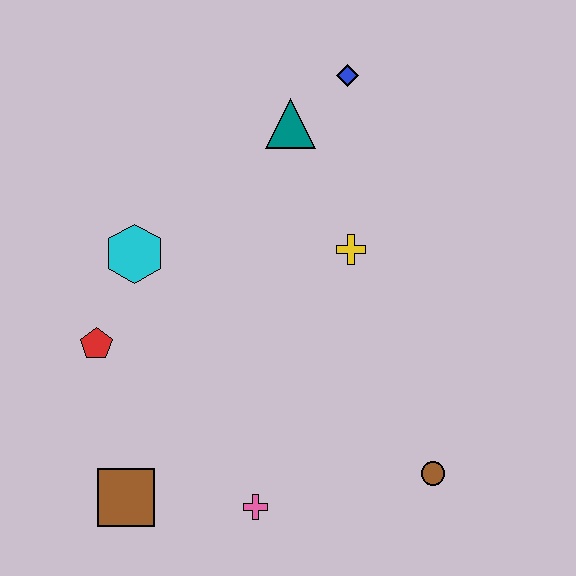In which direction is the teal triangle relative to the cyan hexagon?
The teal triangle is to the right of the cyan hexagon.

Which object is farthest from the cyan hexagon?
The brown circle is farthest from the cyan hexagon.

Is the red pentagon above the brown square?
Yes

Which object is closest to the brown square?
The pink cross is closest to the brown square.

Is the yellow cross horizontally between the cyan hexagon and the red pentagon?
No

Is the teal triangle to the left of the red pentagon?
No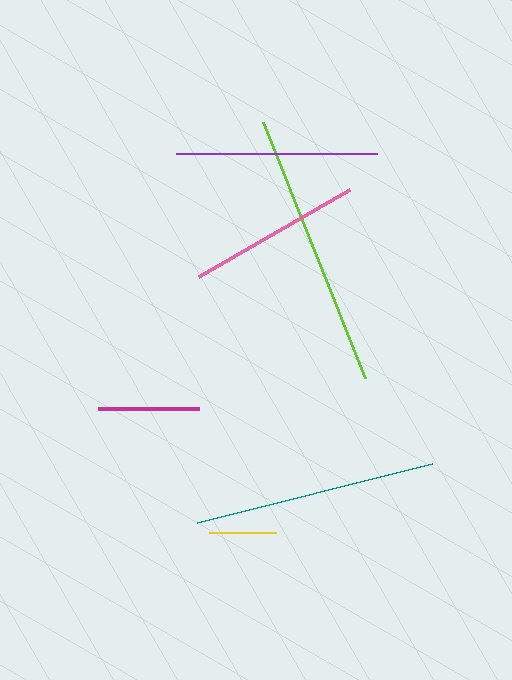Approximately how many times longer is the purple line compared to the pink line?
The purple line is approximately 1.2 times the length of the pink line.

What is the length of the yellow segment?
The yellow segment is approximately 67 pixels long.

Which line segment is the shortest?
The yellow line is the shortest at approximately 67 pixels.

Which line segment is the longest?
The lime line is the longest at approximately 276 pixels.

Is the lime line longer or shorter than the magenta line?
The lime line is longer than the magenta line.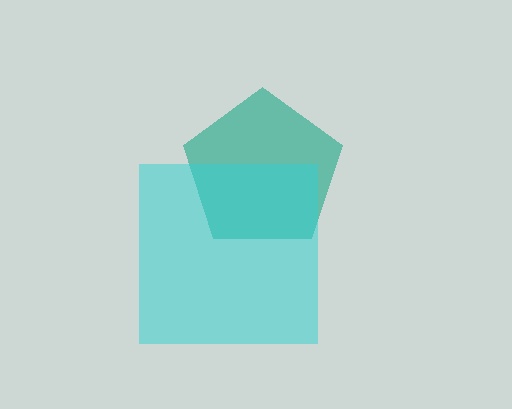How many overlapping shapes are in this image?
There are 2 overlapping shapes in the image.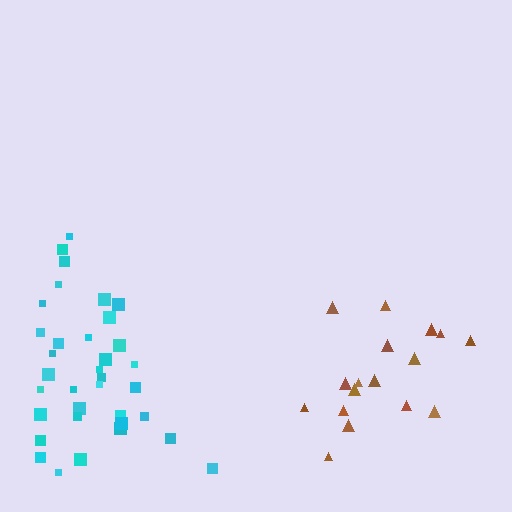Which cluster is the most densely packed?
Cyan.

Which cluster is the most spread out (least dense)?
Brown.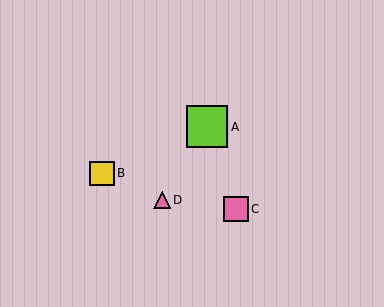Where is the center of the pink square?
The center of the pink square is at (236, 209).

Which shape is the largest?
The lime square (labeled A) is the largest.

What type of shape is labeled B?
Shape B is a yellow square.